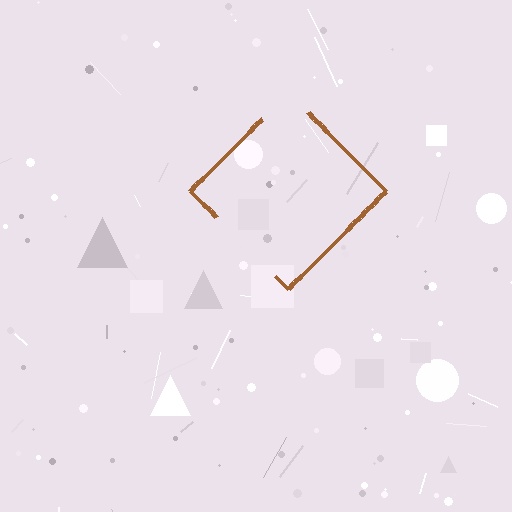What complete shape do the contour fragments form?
The contour fragments form a diamond.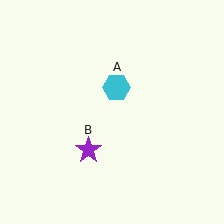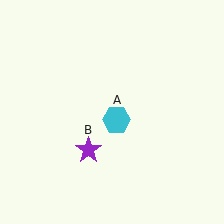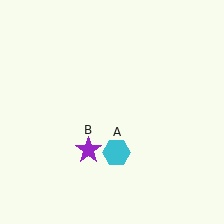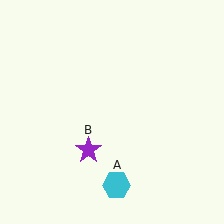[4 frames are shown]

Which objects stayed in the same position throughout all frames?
Purple star (object B) remained stationary.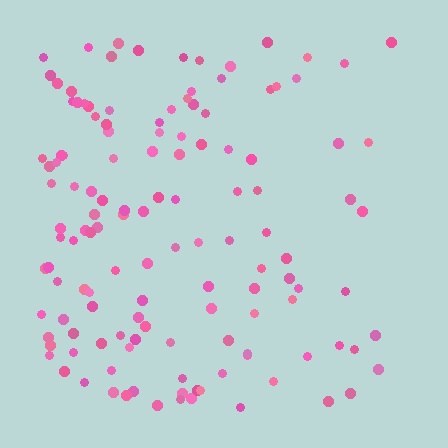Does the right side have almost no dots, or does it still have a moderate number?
Still a moderate number, just noticeably fewer than the left.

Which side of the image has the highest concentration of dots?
The left.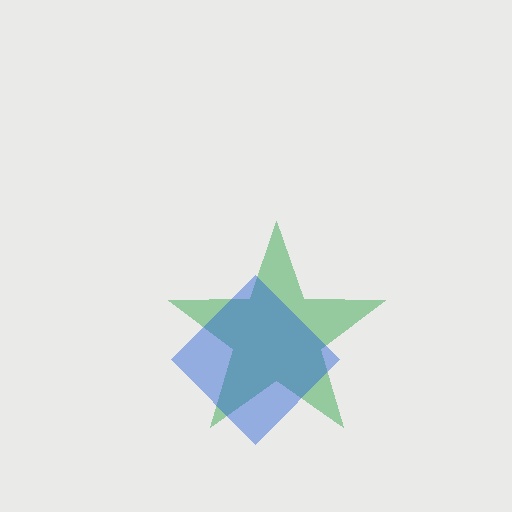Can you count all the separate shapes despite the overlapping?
Yes, there are 2 separate shapes.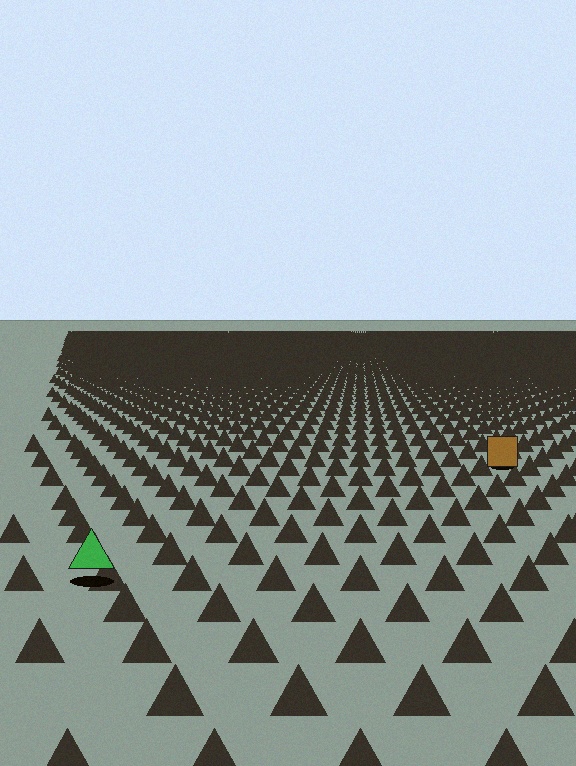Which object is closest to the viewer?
The green triangle is closest. The texture marks near it are larger and more spread out.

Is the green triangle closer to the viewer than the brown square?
Yes. The green triangle is closer — you can tell from the texture gradient: the ground texture is coarser near it.